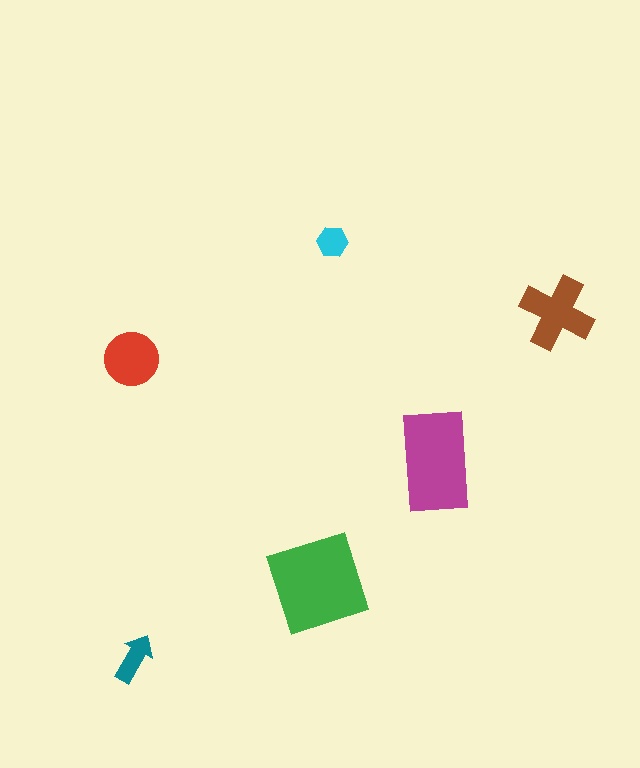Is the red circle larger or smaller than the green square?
Smaller.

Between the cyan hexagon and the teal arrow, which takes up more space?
The teal arrow.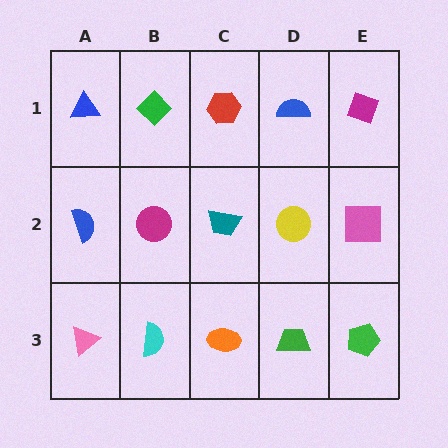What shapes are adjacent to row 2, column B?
A green diamond (row 1, column B), a cyan semicircle (row 3, column B), a blue semicircle (row 2, column A), a teal trapezoid (row 2, column C).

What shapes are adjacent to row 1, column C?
A teal trapezoid (row 2, column C), a green diamond (row 1, column B), a blue semicircle (row 1, column D).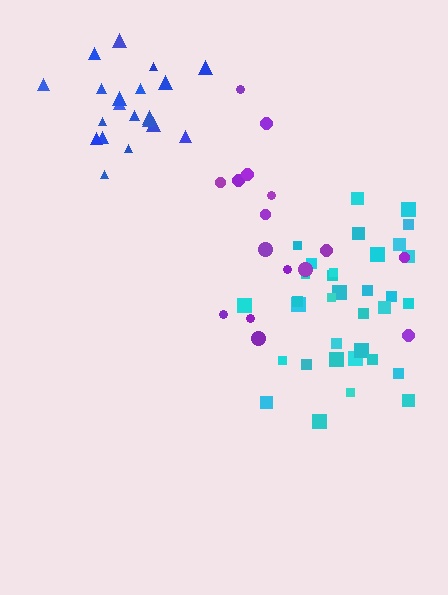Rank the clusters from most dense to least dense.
cyan, blue, purple.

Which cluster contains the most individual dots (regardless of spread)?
Cyan (34).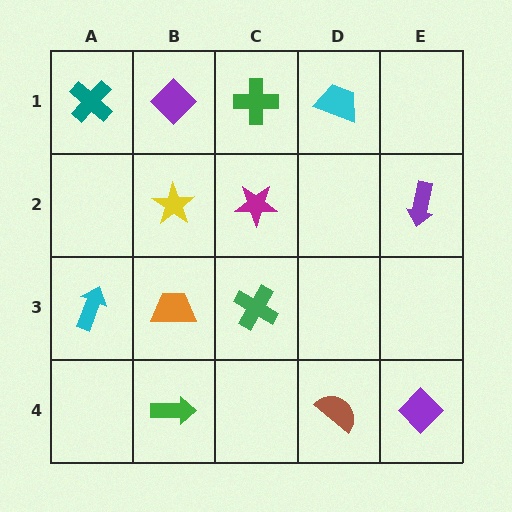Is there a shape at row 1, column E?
No, that cell is empty.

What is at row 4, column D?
A brown semicircle.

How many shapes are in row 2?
3 shapes.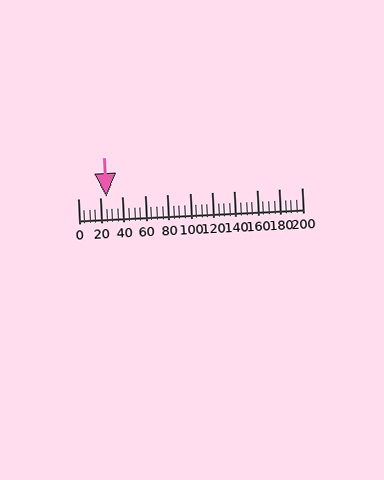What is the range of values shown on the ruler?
The ruler shows values from 0 to 200.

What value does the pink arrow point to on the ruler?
The pink arrow points to approximately 25.